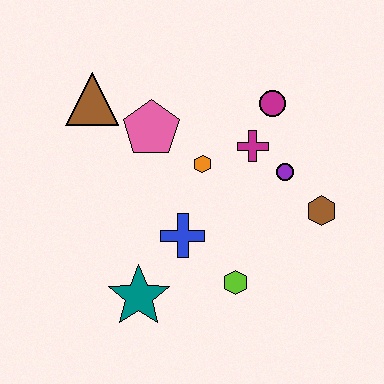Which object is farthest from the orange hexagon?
The teal star is farthest from the orange hexagon.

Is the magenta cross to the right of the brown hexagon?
No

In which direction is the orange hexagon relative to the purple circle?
The orange hexagon is to the left of the purple circle.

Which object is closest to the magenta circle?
The magenta cross is closest to the magenta circle.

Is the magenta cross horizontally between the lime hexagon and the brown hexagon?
Yes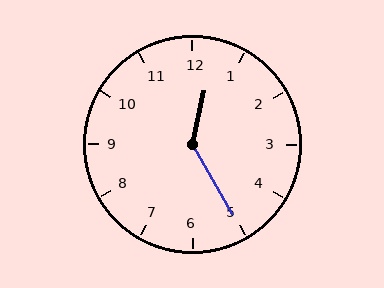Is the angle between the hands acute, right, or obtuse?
It is obtuse.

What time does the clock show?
12:25.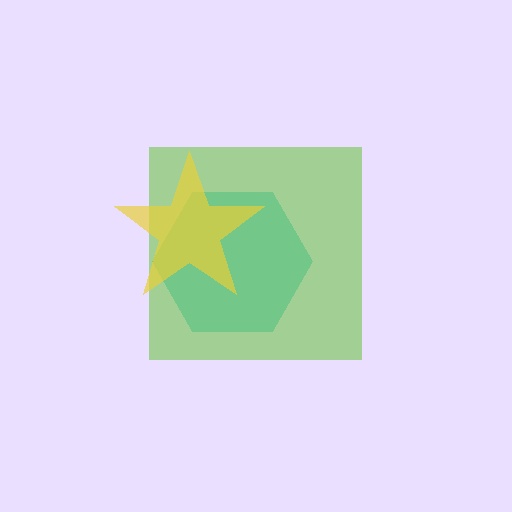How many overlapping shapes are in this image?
There are 3 overlapping shapes in the image.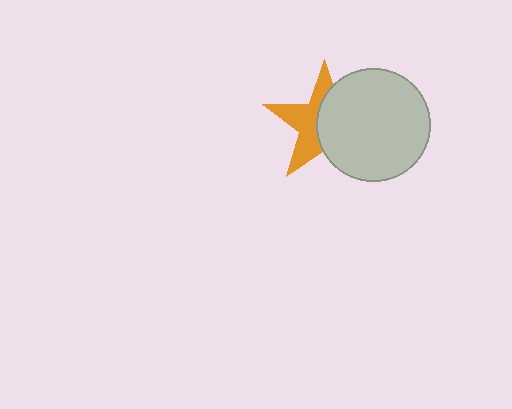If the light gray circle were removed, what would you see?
You would see the complete orange star.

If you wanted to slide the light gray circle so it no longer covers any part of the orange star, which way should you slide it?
Slide it right — that is the most direct way to separate the two shapes.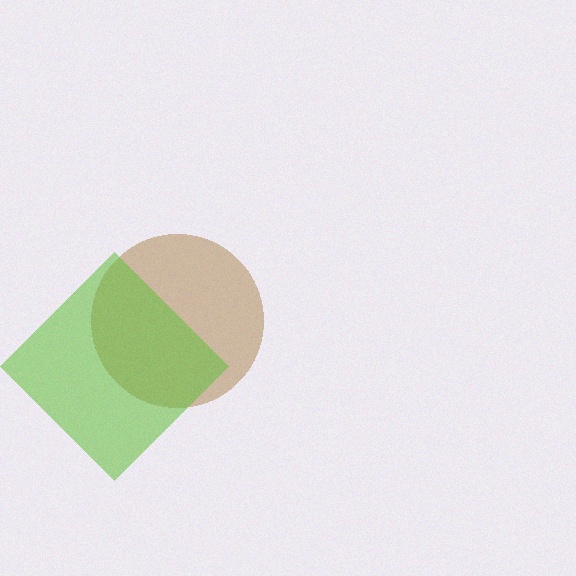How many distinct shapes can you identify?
There are 2 distinct shapes: a brown circle, a lime diamond.